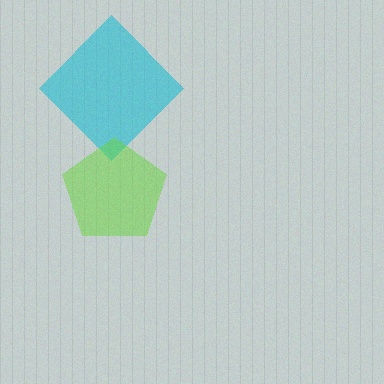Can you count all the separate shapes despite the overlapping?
Yes, there are 2 separate shapes.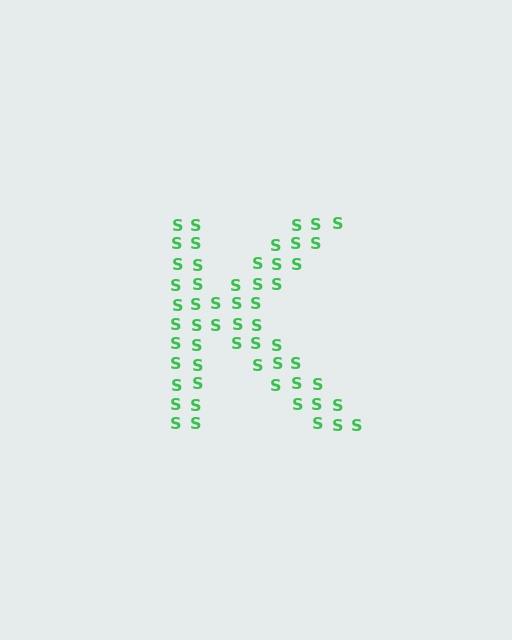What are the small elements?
The small elements are letter S's.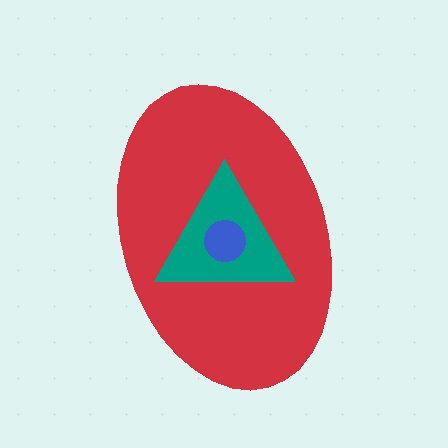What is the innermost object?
The blue circle.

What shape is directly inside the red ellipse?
The teal triangle.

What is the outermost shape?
The red ellipse.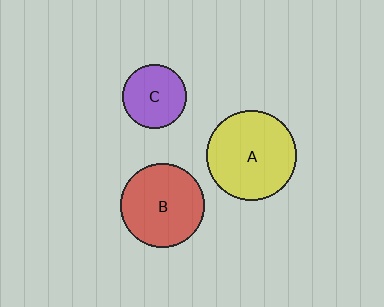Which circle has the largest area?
Circle A (yellow).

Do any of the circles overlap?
No, none of the circles overlap.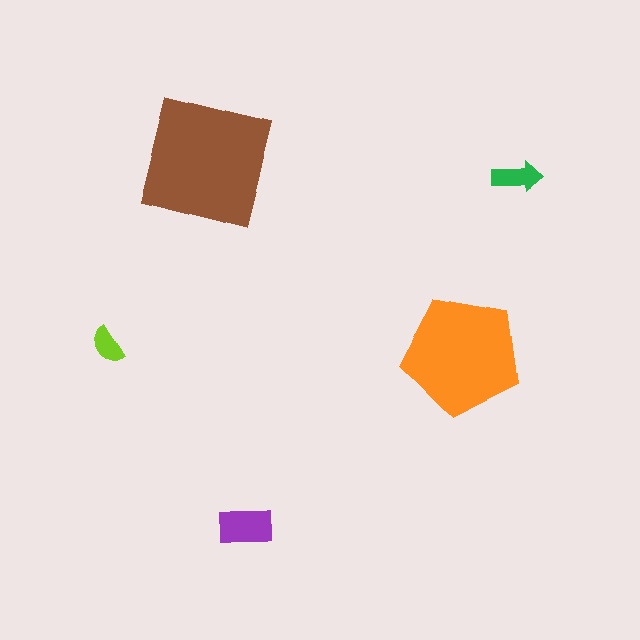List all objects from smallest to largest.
The lime semicircle, the green arrow, the purple rectangle, the orange pentagon, the brown square.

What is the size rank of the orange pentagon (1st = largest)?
2nd.